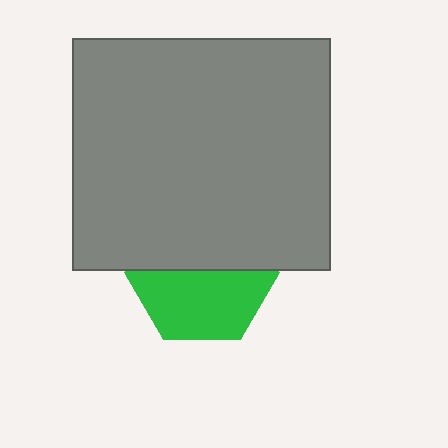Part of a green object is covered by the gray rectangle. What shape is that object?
It is a hexagon.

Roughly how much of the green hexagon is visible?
About half of it is visible (roughly 51%).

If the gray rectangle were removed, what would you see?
You would see the complete green hexagon.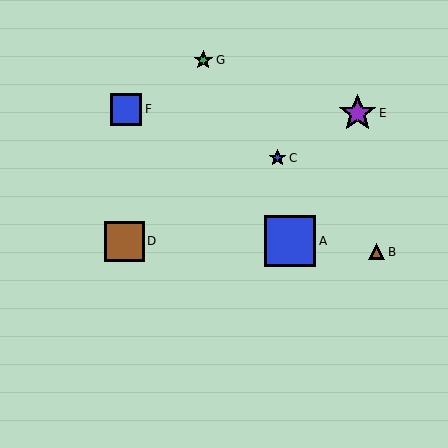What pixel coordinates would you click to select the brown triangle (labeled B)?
Click at (377, 252) to select the brown triangle B.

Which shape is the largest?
The blue square (labeled A) is the largest.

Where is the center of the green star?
The center of the green star is at (203, 60).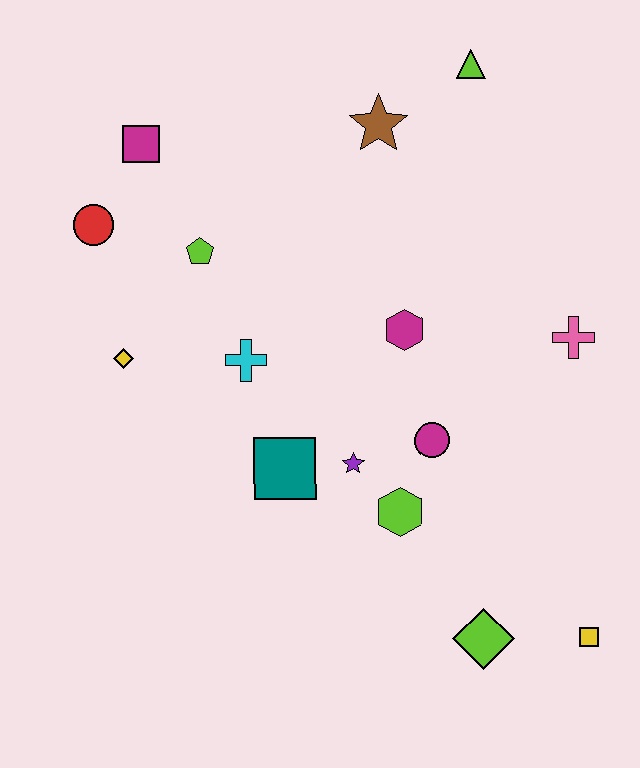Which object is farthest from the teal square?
The lime triangle is farthest from the teal square.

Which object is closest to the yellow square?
The lime diamond is closest to the yellow square.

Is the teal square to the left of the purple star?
Yes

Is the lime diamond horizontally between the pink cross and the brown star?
Yes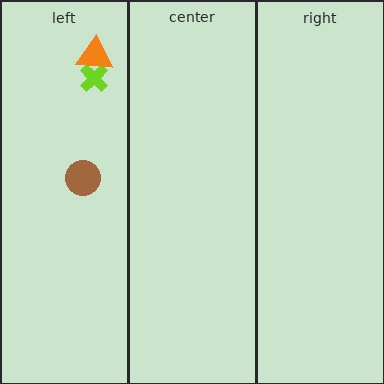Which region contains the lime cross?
The left region.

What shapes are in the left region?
The brown circle, the lime cross, the orange triangle.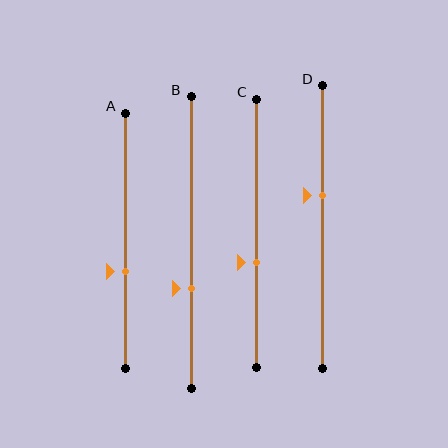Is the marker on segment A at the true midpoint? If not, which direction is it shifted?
No, the marker on segment A is shifted downward by about 12% of the segment length.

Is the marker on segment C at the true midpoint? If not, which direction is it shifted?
No, the marker on segment C is shifted downward by about 11% of the segment length.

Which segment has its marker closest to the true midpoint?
Segment C has its marker closest to the true midpoint.